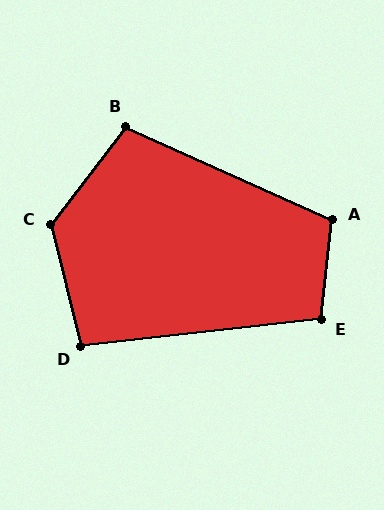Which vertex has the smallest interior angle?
D, at approximately 97 degrees.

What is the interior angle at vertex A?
Approximately 108 degrees (obtuse).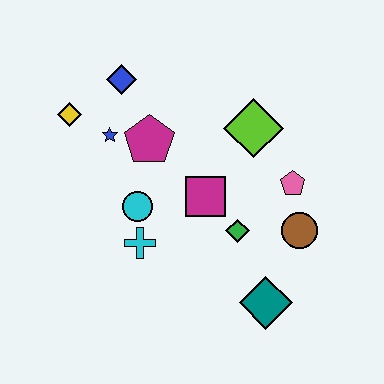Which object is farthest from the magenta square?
The yellow diamond is farthest from the magenta square.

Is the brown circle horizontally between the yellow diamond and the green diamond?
No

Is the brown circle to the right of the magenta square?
Yes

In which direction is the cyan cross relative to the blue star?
The cyan cross is below the blue star.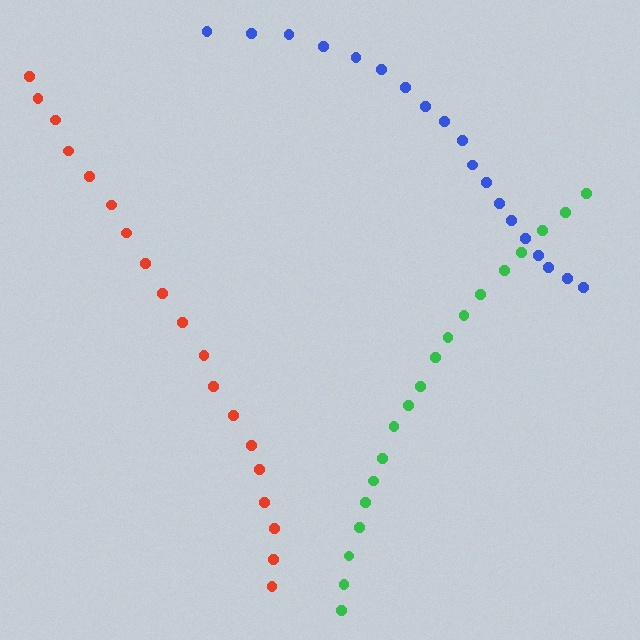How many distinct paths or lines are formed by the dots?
There are 3 distinct paths.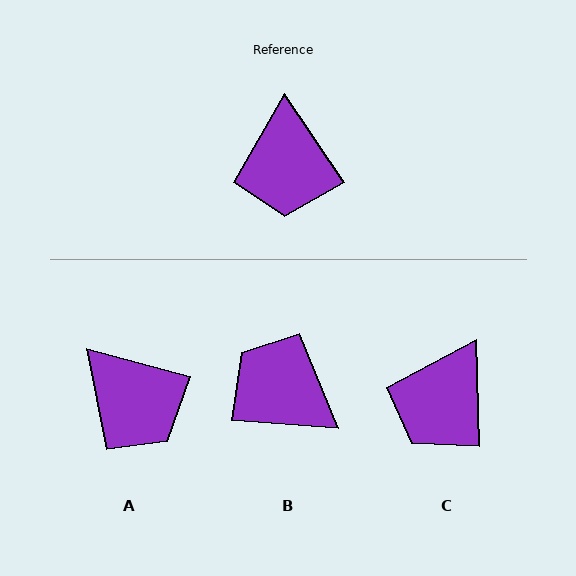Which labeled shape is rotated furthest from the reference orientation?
B, about 128 degrees away.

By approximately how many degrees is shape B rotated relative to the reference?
Approximately 128 degrees clockwise.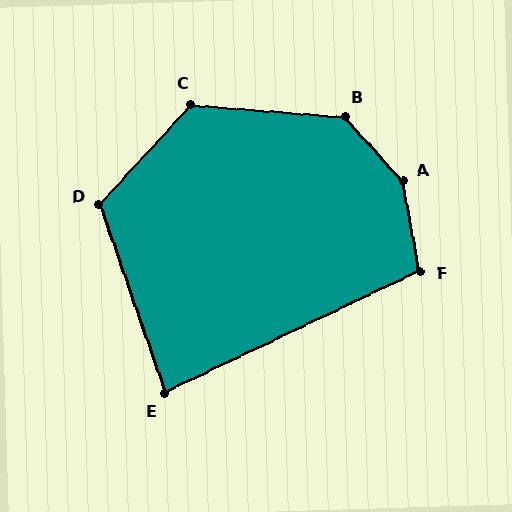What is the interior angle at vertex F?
Approximately 105 degrees (obtuse).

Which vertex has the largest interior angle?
A, at approximately 149 degrees.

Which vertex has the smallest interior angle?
E, at approximately 84 degrees.